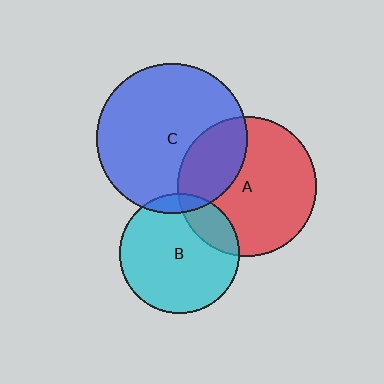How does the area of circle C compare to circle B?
Approximately 1.6 times.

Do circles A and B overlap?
Yes.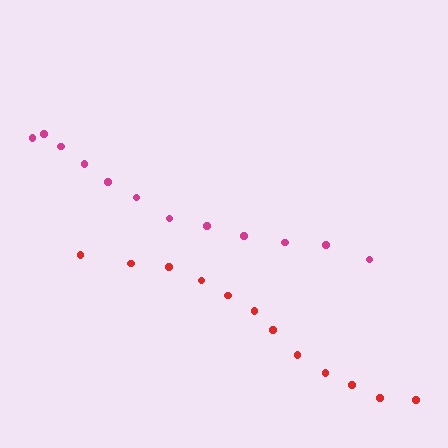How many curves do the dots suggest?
There are 2 distinct paths.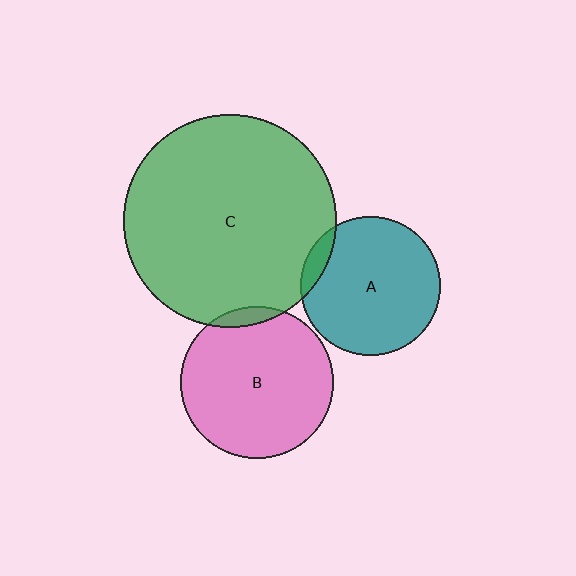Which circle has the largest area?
Circle C (green).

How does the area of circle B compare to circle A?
Approximately 1.2 times.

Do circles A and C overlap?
Yes.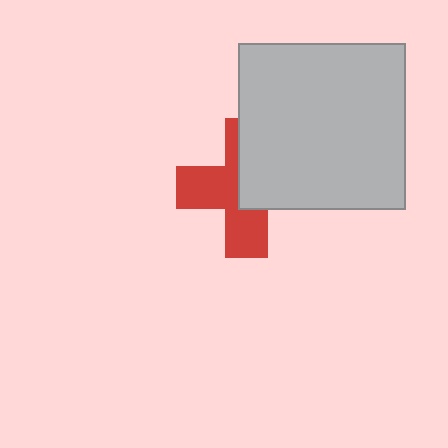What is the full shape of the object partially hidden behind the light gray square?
The partially hidden object is a red cross.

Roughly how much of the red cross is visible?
About half of it is visible (roughly 52%).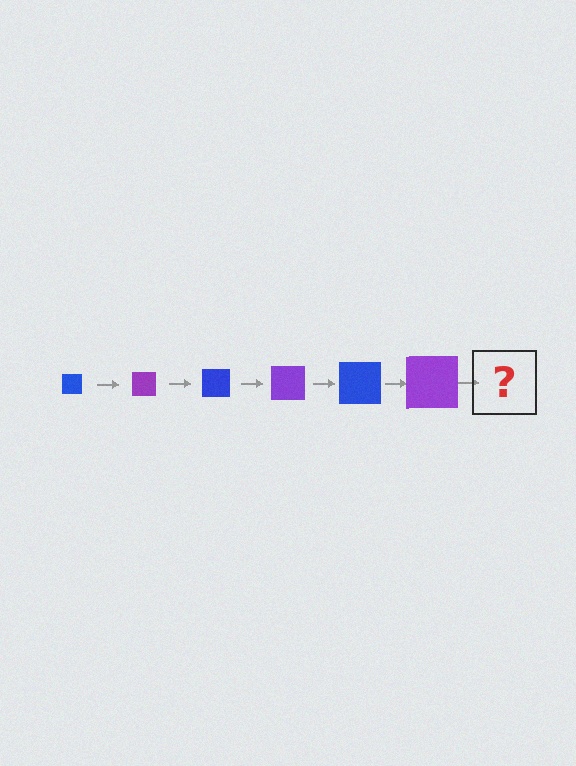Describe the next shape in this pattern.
It should be a blue square, larger than the previous one.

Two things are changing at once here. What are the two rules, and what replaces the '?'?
The two rules are that the square grows larger each step and the color cycles through blue and purple. The '?' should be a blue square, larger than the previous one.